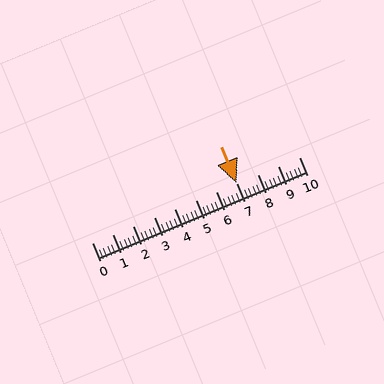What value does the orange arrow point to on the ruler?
The orange arrow points to approximately 7.0.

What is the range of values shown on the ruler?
The ruler shows values from 0 to 10.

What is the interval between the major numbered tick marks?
The major tick marks are spaced 1 units apart.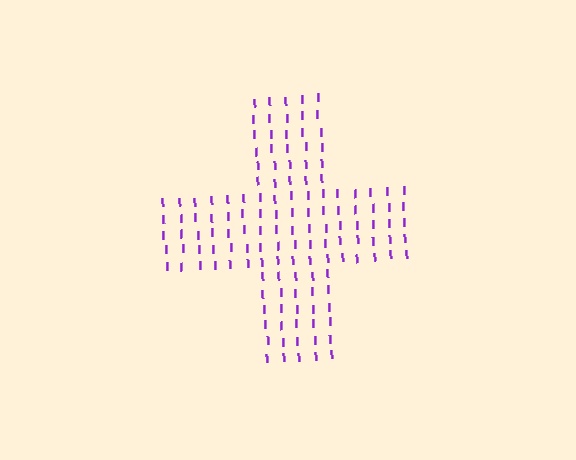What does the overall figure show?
The overall figure shows a cross.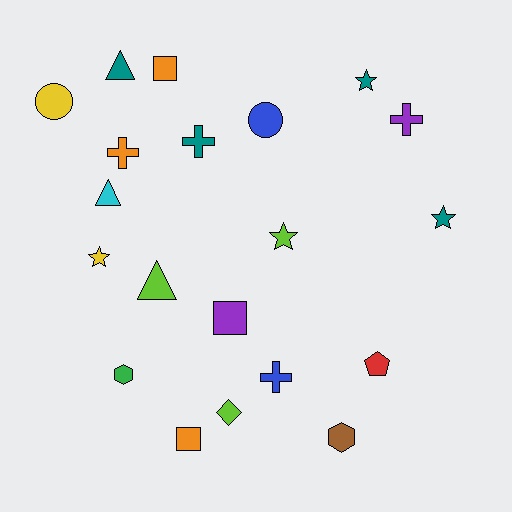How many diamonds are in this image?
There is 1 diamond.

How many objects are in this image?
There are 20 objects.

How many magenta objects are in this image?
There are no magenta objects.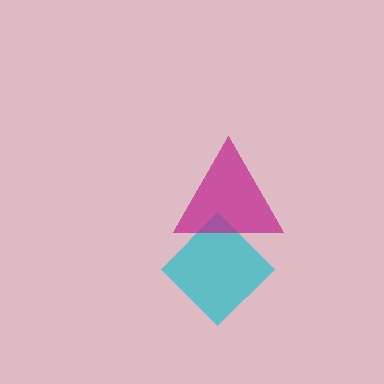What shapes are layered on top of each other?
The layered shapes are: a cyan diamond, a magenta triangle.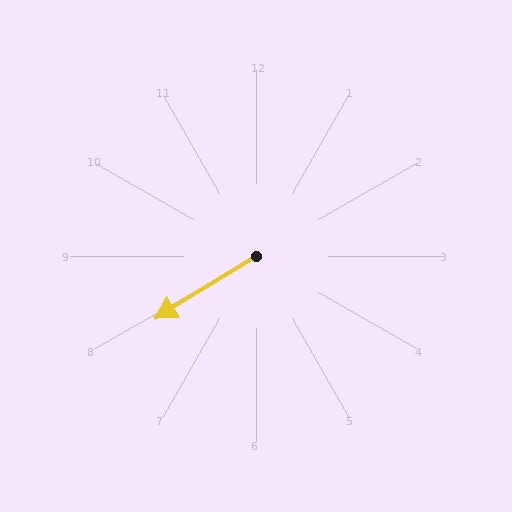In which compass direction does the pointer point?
Southwest.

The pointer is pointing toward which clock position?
Roughly 8 o'clock.